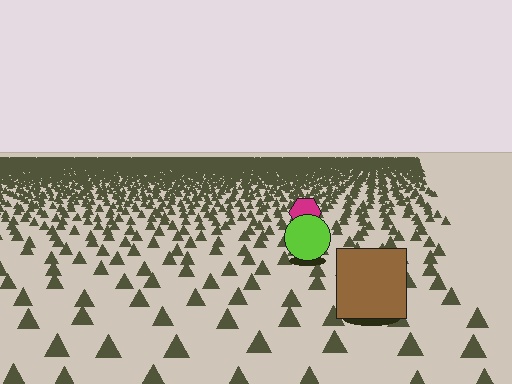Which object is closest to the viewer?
The brown square is closest. The texture marks near it are larger and more spread out.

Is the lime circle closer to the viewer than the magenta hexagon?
Yes. The lime circle is closer — you can tell from the texture gradient: the ground texture is coarser near it.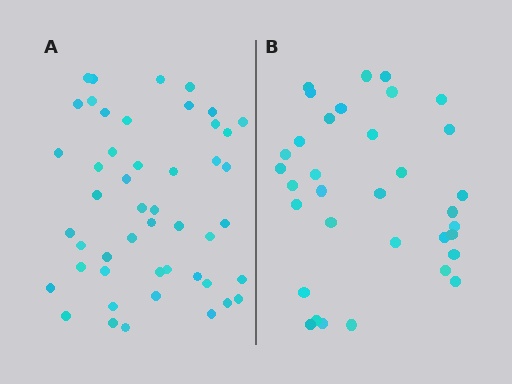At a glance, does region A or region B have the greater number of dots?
Region A (the left region) has more dots.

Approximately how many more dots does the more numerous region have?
Region A has approximately 15 more dots than region B.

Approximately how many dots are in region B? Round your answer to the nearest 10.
About 30 dots. (The exact count is 34, which rounds to 30.)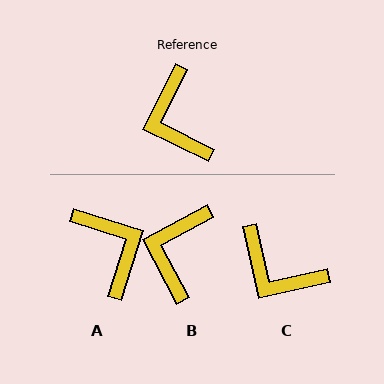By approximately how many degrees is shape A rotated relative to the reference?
Approximately 172 degrees clockwise.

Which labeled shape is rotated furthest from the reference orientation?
A, about 172 degrees away.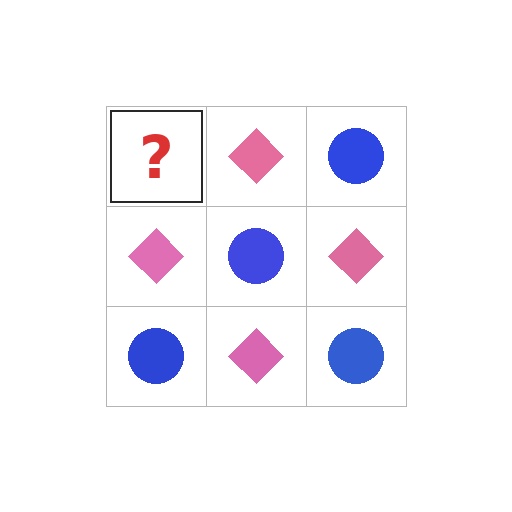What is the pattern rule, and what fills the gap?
The rule is that it alternates blue circle and pink diamond in a checkerboard pattern. The gap should be filled with a blue circle.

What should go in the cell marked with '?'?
The missing cell should contain a blue circle.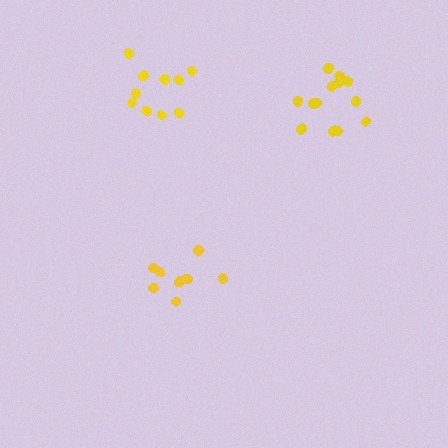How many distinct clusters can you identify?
There are 3 distinct clusters.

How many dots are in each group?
Group 1: 13 dots, Group 2: 10 dots, Group 3: 9 dots (32 total).